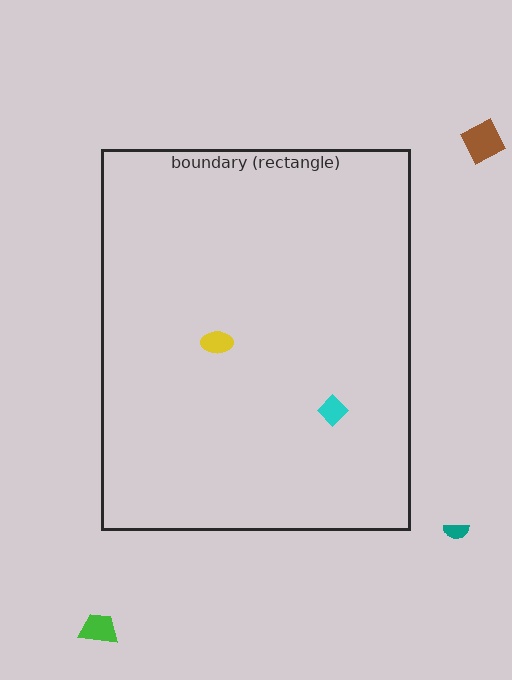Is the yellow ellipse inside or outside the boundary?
Inside.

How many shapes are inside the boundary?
2 inside, 3 outside.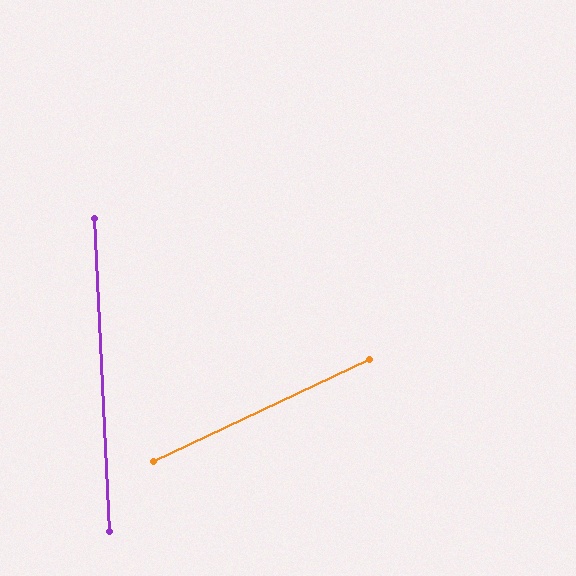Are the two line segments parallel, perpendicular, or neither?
Neither parallel nor perpendicular — they differ by about 68°.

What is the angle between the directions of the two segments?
Approximately 68 degrees.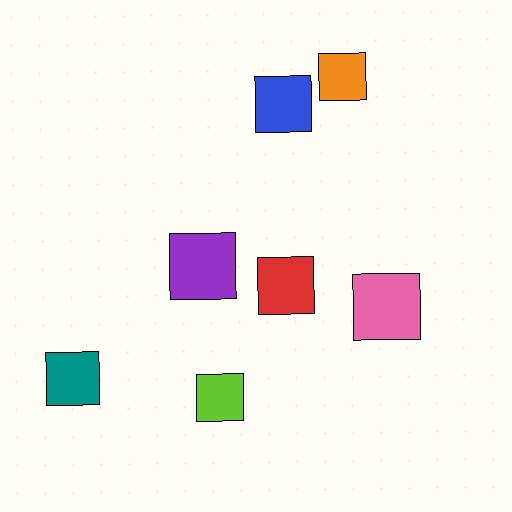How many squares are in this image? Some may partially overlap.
There are 7 squares.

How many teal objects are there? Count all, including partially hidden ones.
There is 1 teal object.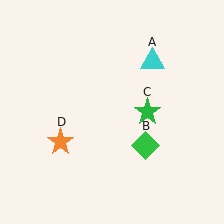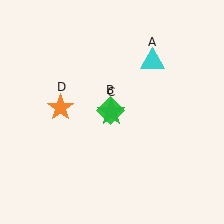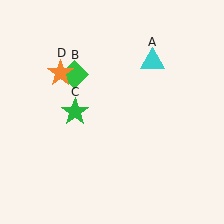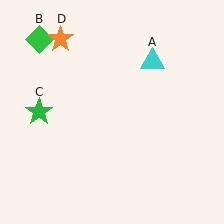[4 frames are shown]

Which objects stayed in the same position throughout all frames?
Cyan triangle (object A) remained stationary.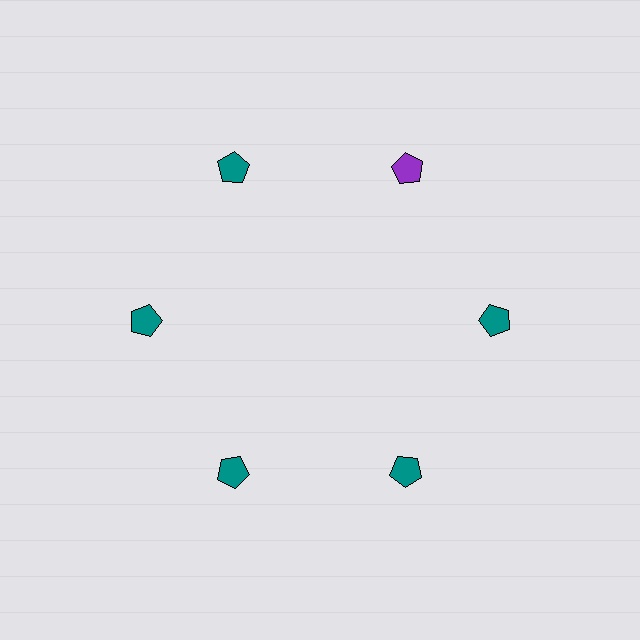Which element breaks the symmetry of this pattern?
The purple pentagon at roughly the 1 o'clock position breaks the symmetry. All other shapes are teal pentagons.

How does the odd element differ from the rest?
It has a different color: purple instead of teal.